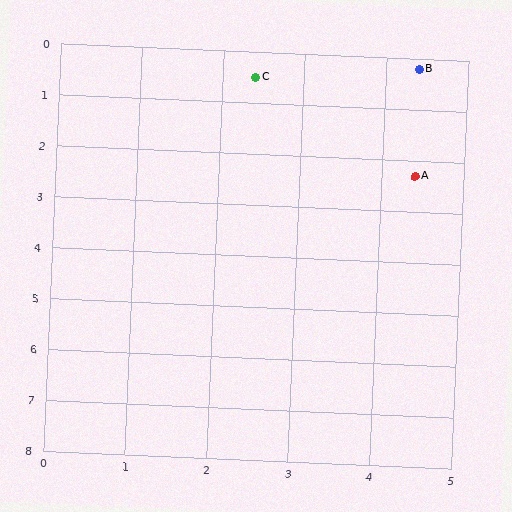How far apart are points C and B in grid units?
Points C and B are about 2.0 grid units apart.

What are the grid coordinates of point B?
Point B is at approximately (4.4, 0.2).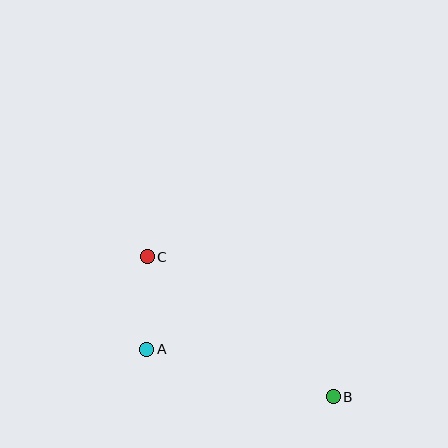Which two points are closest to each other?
Points A and C are closest to each other.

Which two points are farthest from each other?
Points B and C are farthest from each other.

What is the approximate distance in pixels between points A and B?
The distance between A and B is approximately 192 pixels.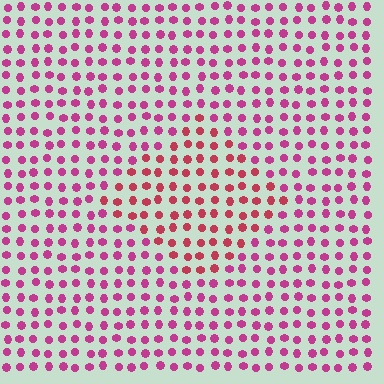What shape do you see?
I see a diamond.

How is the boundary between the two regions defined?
The boundary is defined purely by a slight shift in hue (about 27 degrees). Spacing, size, and orientation are identical on both sides.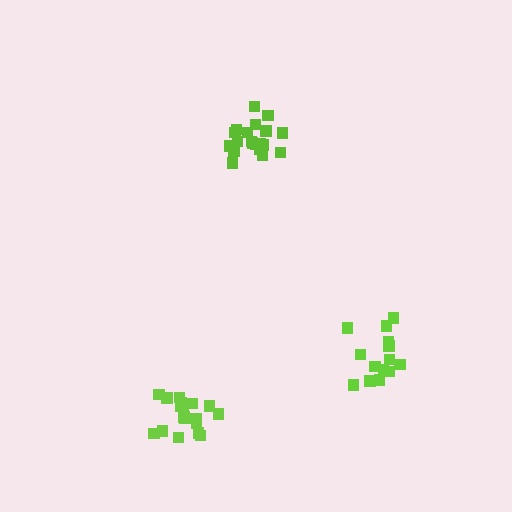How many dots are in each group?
Group 1: 14 dots, Group 2: 20 dots, Group 3: 19 dots (53 total).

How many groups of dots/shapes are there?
There are 3 groups.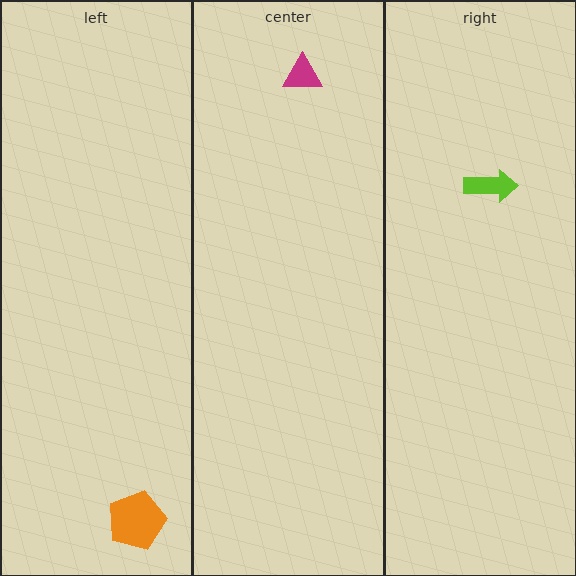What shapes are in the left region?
The orange pentagon.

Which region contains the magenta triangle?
The center region.